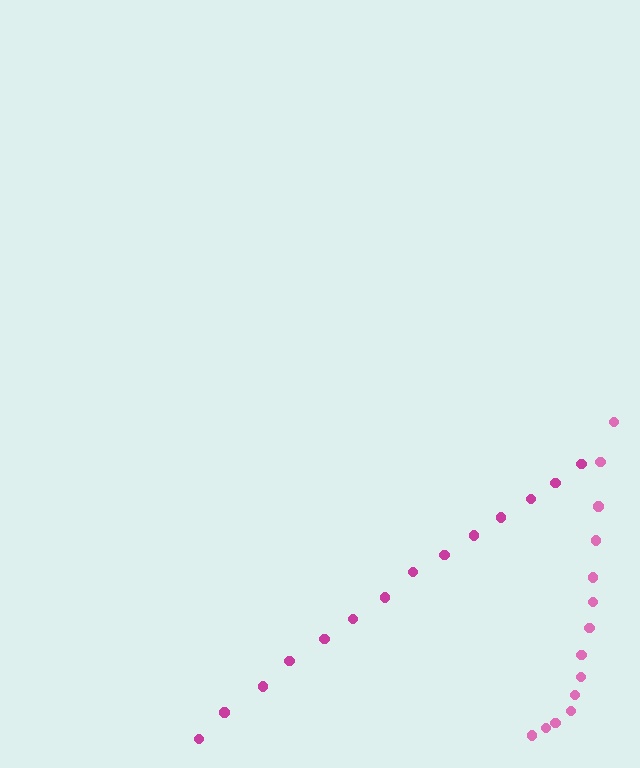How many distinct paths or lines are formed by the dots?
There are 2 distinct paths.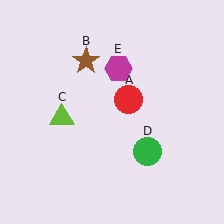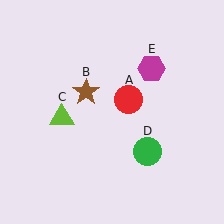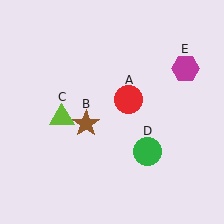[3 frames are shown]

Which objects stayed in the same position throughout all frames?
Red circle (object A) and lime triangle (object C) and green circle (object D) remained stationary.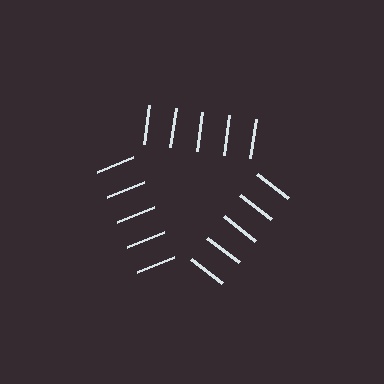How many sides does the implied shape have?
3 sides — the line-ends trace a triangle.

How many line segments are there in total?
15 — 5 along each of the 3 edges.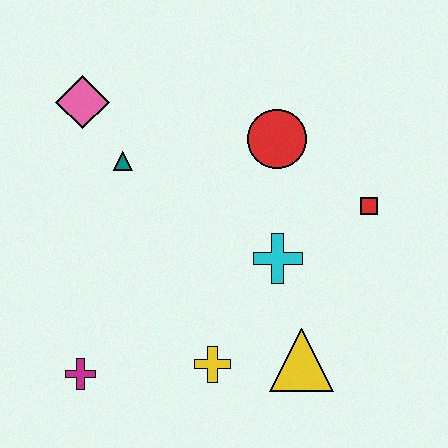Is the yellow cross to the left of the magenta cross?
No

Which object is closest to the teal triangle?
The pink diamond is closest to the teal triangle.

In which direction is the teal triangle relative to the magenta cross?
The teal triangle is above the magenta cross.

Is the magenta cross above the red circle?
No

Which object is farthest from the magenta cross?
The red square is farthest from the magenta cross.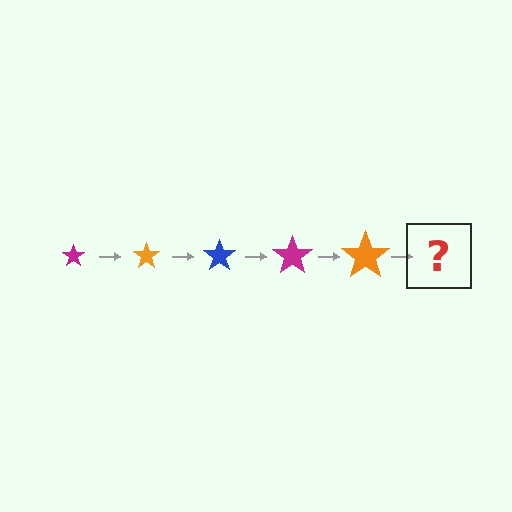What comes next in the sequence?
The next element should be a blue star, larger than the previous one.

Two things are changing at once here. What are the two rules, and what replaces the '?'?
The two rules are that the star grows larger each step and the color cycles through magenta, orange, and blue. The '?' should be a blue star, larger than the previous one.